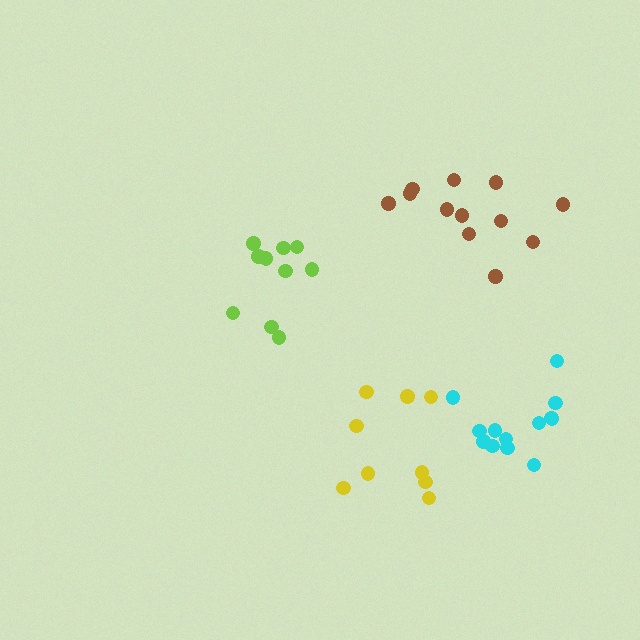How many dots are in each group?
Group 1: 13 dots, Group 2: 10 dots, Group 3: 12 dots, Group 4: 9 dots (44 total).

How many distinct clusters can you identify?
There are 4 distinct clusters.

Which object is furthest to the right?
The cyan cluster is rightmost.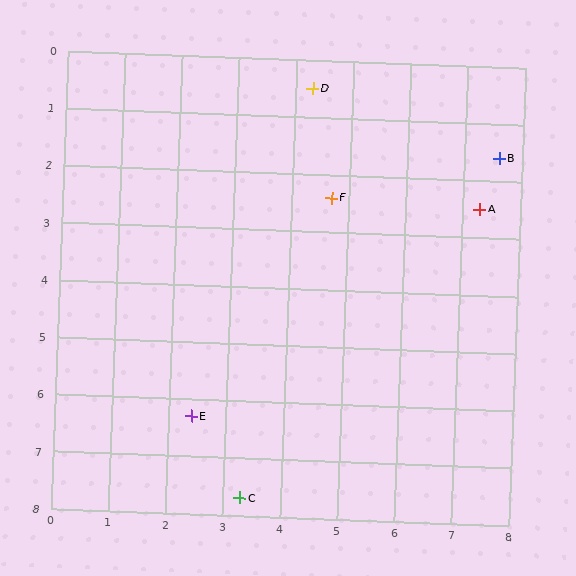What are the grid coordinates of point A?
Point A is at approximately (7.3, 2.5).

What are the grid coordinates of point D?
Point D is at approximately (4.3, 0.5).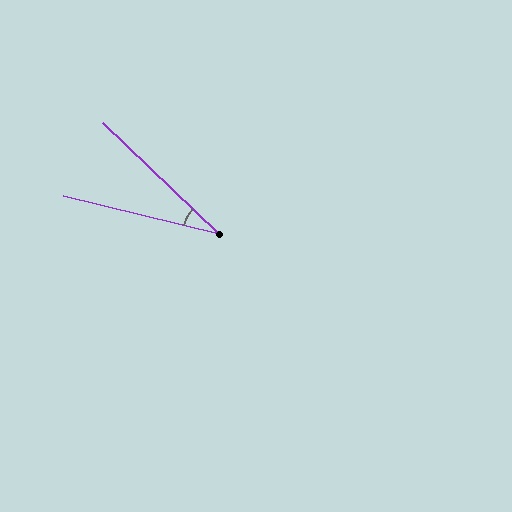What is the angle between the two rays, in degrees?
Approximately 30 degrees.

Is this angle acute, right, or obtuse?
It is acute.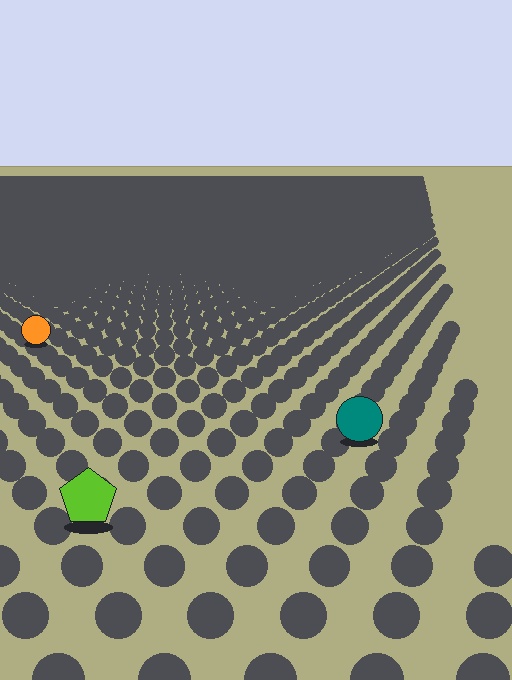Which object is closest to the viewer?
The lime pentagon is closest. The texture marks near it are larger and more spread out.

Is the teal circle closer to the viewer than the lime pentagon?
No. The lime pentagon is closer — you can tell from the texture gradient: the ground texture is coarser near it.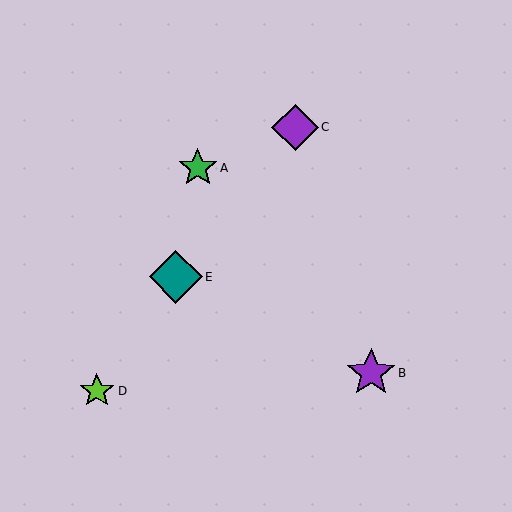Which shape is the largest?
The teal diamond (labeled E) is the largest.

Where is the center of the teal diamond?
The center of the teal diamond is at (176, 277).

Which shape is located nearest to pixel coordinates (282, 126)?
The purple diamond (labeled C) at (295, 127) is nearest to that location.